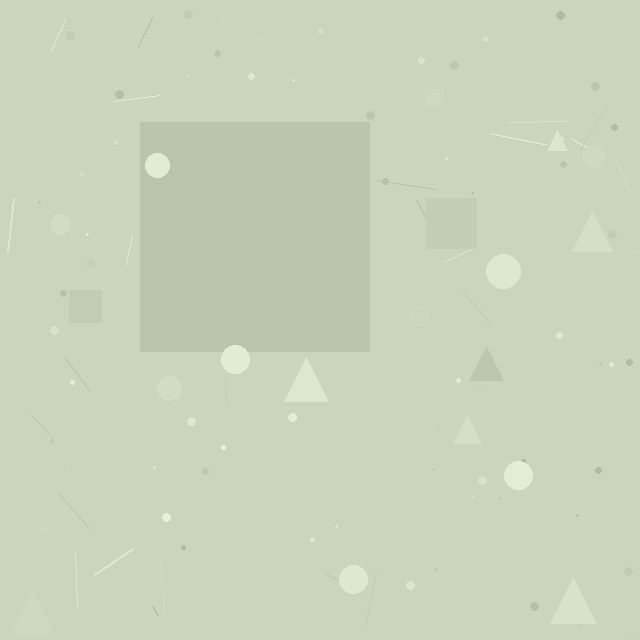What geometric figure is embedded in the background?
A square is embedded in the background.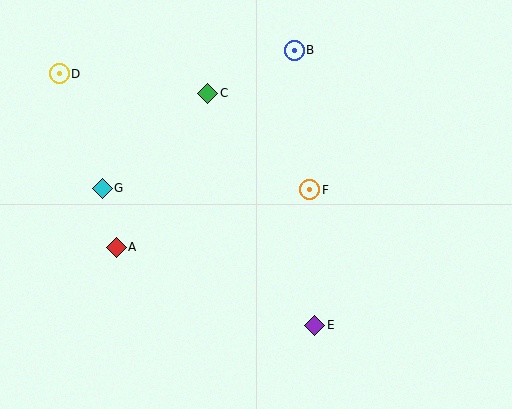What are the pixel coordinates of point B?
Point B is at (294, 50).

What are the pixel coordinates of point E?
Point E is at (315, 325).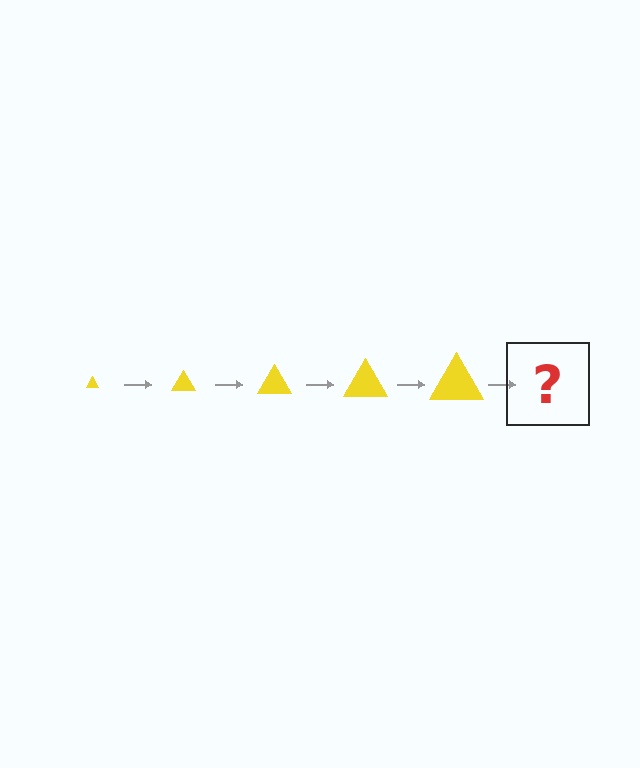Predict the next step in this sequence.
The next step is a yellow triangle, larger than the previous one.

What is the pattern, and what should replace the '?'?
The pattern is that the triangle gets progressively larger each step. The '?' should be a yellow triangle, larger than the previous one.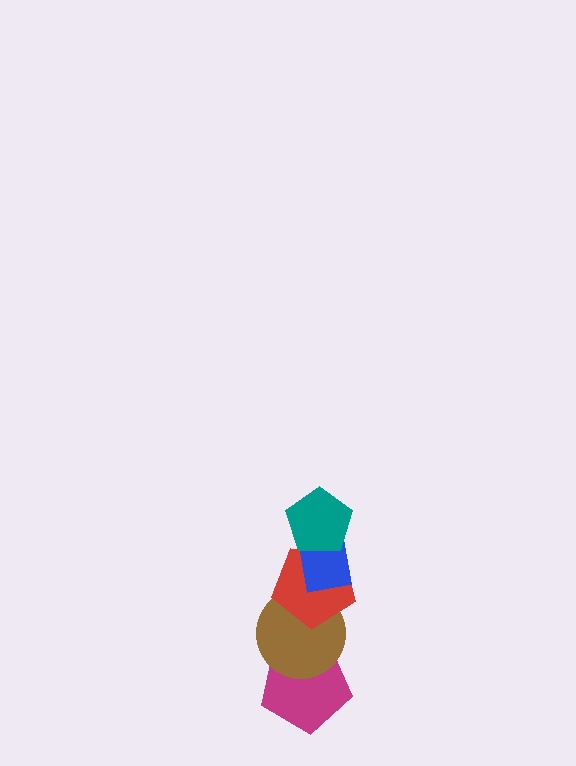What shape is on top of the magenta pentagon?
The brown circle is on top of the magenta pentagon.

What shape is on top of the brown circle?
The red pentagon is on top of the brown circle.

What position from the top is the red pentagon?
The red pentagon is 3rd from the top.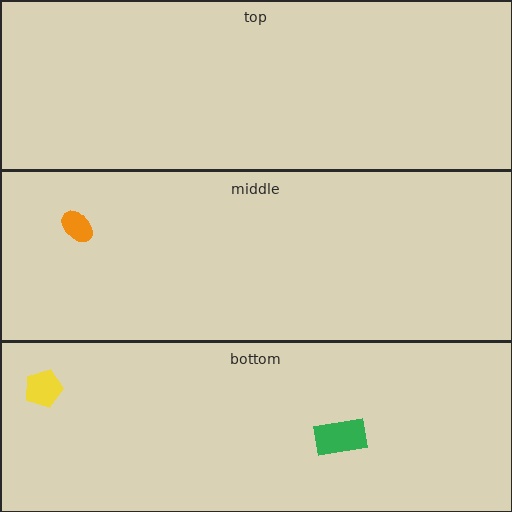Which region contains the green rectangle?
The bottom region.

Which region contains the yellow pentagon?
The bottom region.